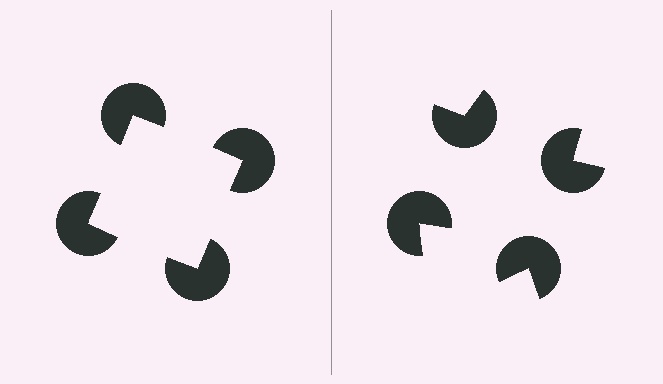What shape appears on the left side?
An illusory square.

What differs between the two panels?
The pac-man discs are positioned identically on both sides; only the wedge orientations differ. On the left they align to a square; on the right they are misaligned.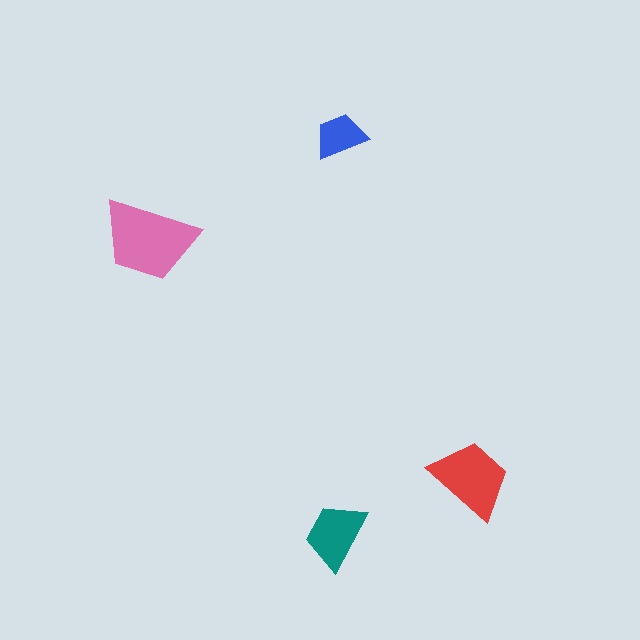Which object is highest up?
The blue trapezoid is topmost.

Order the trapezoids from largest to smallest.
the pink one, the red one, the teal one, the blue one.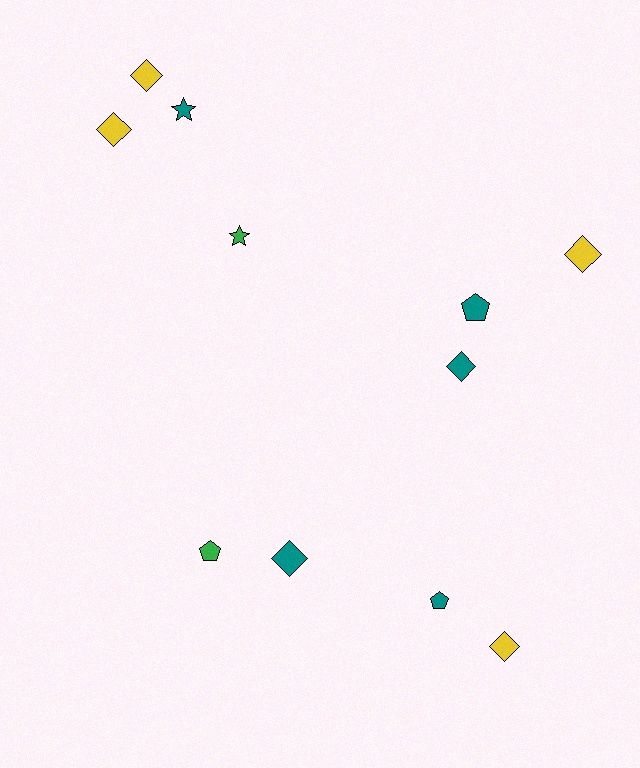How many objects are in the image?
There are 11 objects.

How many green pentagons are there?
There is 1 green pentagon.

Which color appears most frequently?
Teal, with 5 objects.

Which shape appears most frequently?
Diamond, with 6 objects.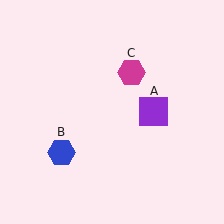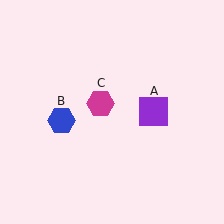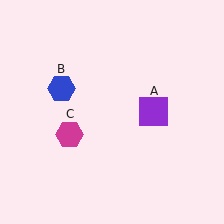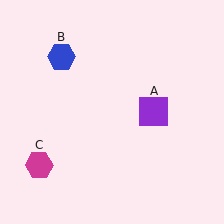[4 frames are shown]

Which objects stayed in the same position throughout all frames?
Purple square (object A) remained stationary.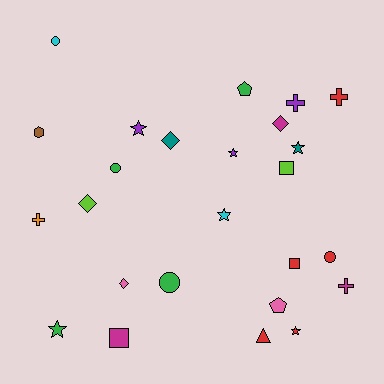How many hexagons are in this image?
There is 1 hexagon.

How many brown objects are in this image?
There is 1 brown object.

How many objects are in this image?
There are 25 objects.